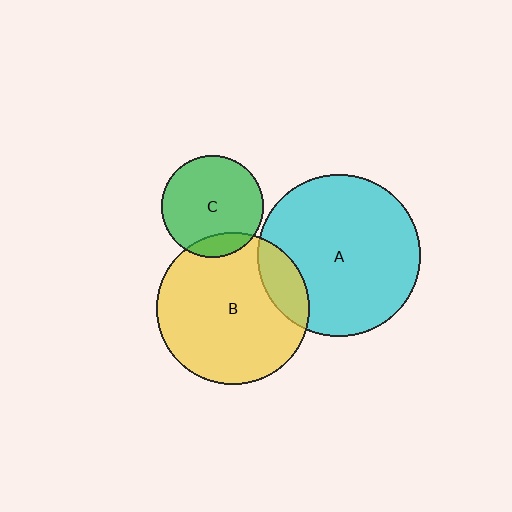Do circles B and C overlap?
Yes.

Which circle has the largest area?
Circle A (cyan).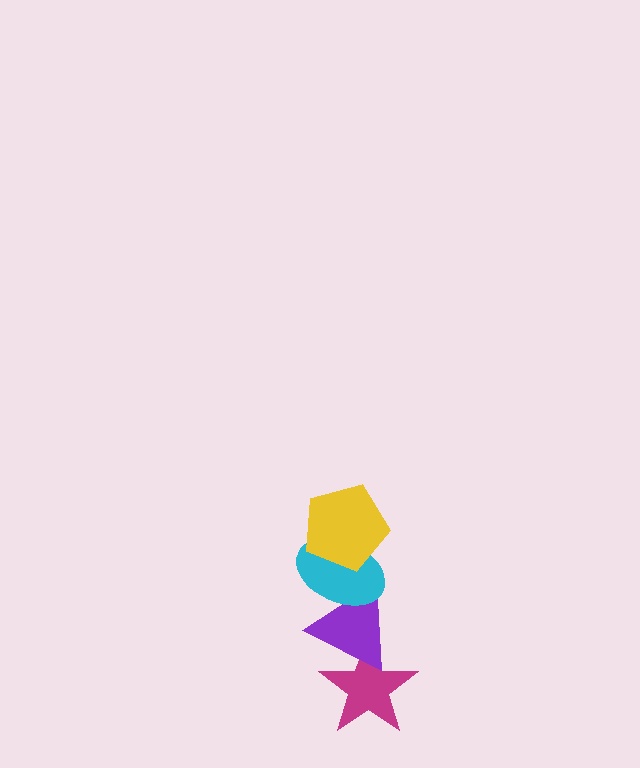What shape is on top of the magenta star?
The purple triangle is on top of the magenta star.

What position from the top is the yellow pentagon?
The yellow pentagon is 1st from the top.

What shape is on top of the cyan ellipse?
The yellow pentagon is on top of the cyan ellipse.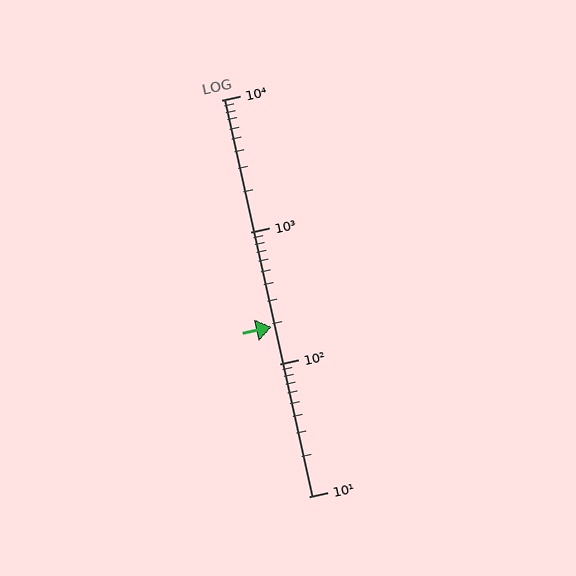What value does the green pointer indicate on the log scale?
The pointer indicates approximately 190.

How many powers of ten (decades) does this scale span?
The scale spans 3 decades, from 10 to 10000.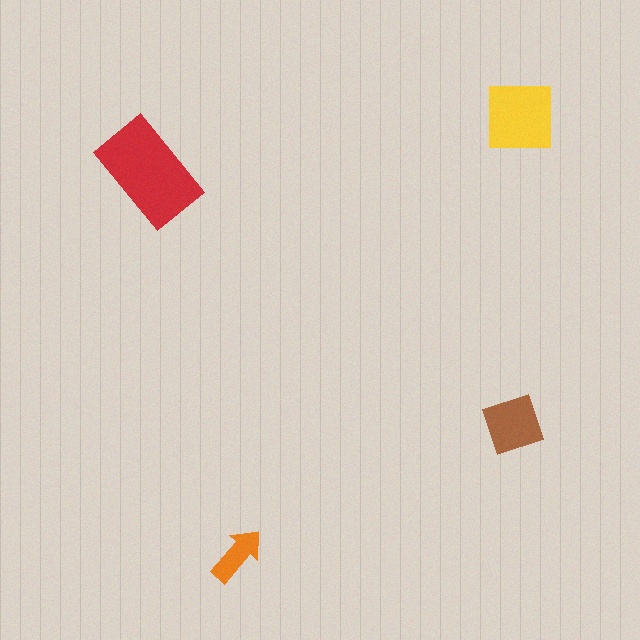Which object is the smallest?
The orange arrow.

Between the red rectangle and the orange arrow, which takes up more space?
The red rectangle.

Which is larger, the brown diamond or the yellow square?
The yellow square.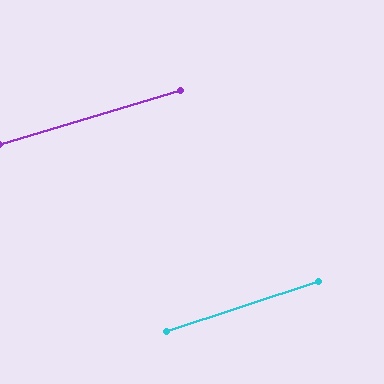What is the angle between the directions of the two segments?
Approximately 2 degrees.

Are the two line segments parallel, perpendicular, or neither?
Parallel — their directions differ by only 1.9°.